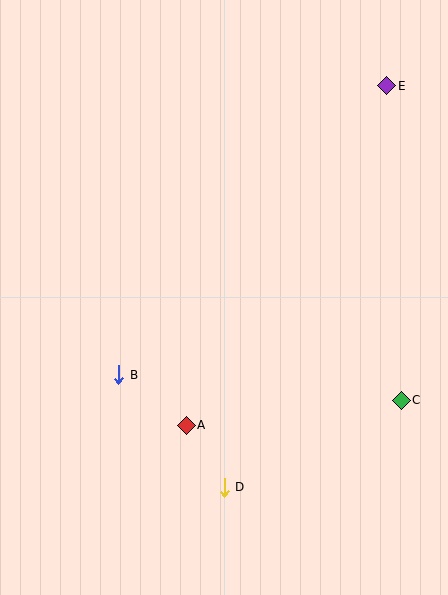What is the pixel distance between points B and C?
The distance between B and C is 284 pixels.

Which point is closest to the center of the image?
Point B at (119, 375) is closest to the center.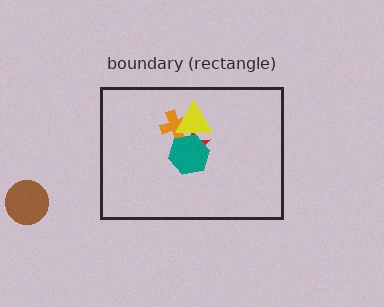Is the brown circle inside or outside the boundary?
Outside.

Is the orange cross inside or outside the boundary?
Inside.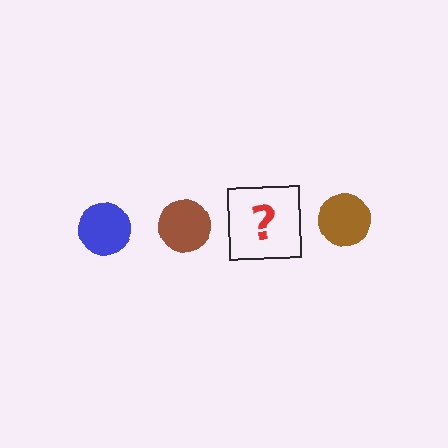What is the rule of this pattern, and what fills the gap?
The rule is that the pattern cycles through blue, brown circles. The gap should be filled with a blue circle.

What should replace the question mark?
The question mark should be replaced with a blue circle.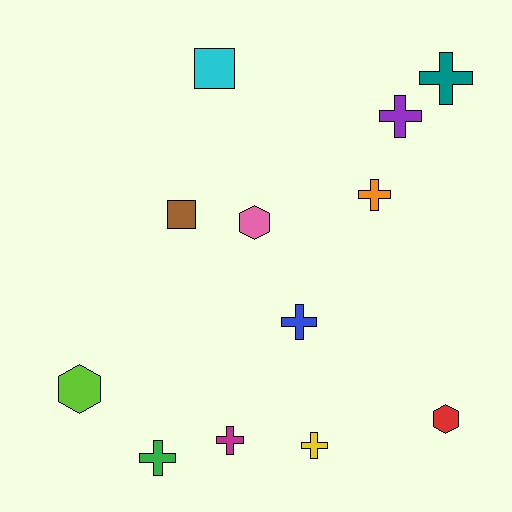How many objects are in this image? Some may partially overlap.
There are 12 objects.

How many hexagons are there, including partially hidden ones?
There are 3 hexagons.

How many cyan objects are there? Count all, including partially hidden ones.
There is 1 cyan object.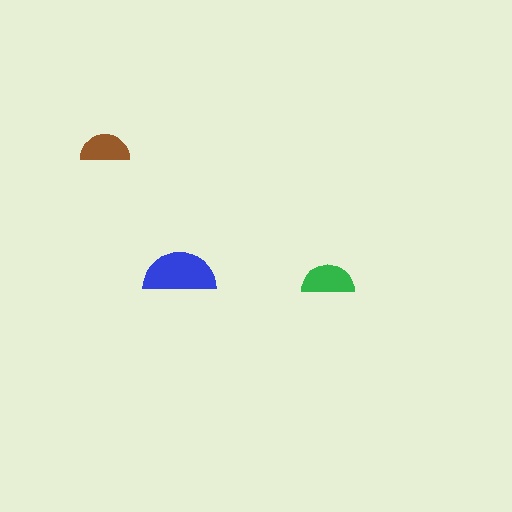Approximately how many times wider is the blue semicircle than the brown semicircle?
About 1.5 times wider.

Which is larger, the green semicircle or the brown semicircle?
The green one.